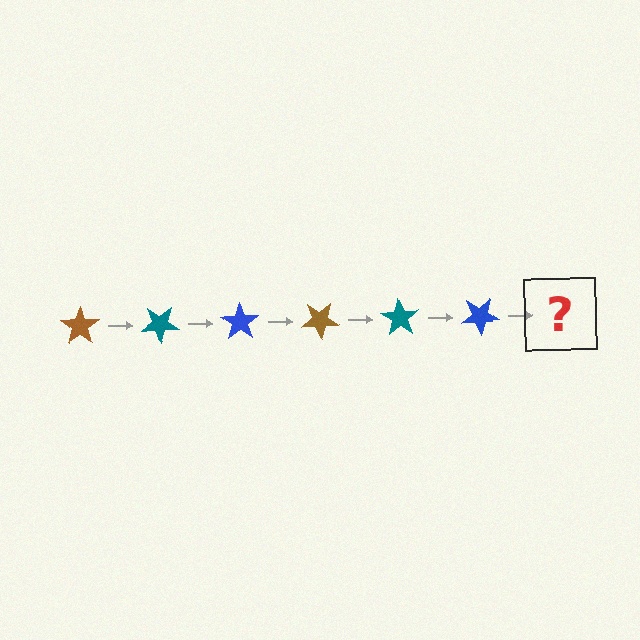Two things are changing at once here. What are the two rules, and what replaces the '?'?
The two rules are that it rotates 35 degrees each step and the color cycles through brown, teal, and blue. The '?' should be a brown star, rotated 210 degrees from the start.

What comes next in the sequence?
The next element should be a brown star, rotated 210 degrees from the start.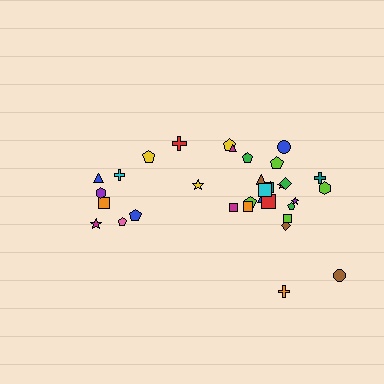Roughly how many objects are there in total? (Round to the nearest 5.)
Roughly 35 objects in total.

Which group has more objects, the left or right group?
The right group.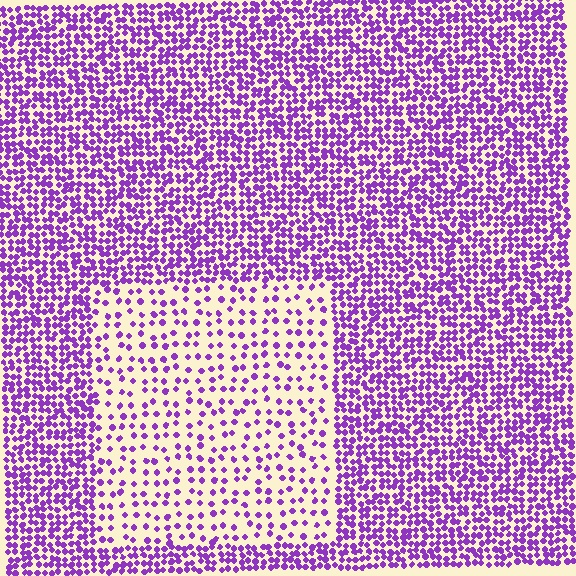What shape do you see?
I see a rectangle.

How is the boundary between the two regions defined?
The boundary is defined by a change in element density (approximately 2.6x ratio). All elements are the same color, size, and shape.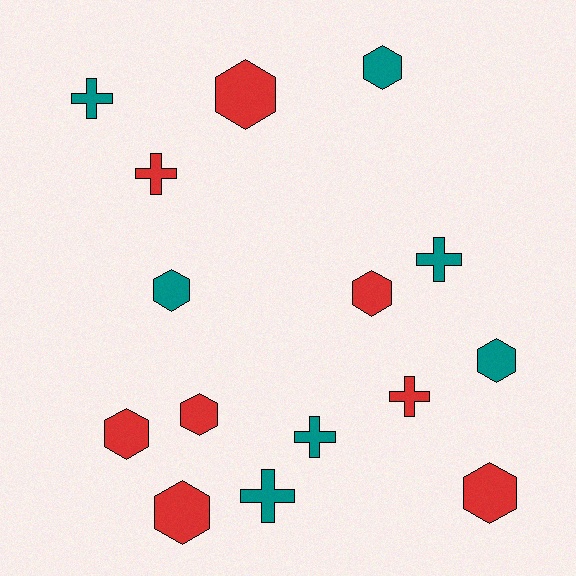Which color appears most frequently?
Red, with 8 objects.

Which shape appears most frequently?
Hexagon, with 9 objects.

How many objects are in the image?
There are 15 objects.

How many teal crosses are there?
There are 4 teal crosses.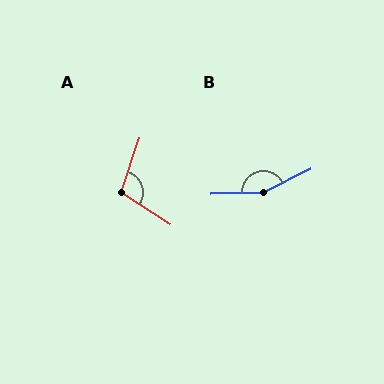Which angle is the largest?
B, at approximately 155 degrees.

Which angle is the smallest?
A, at approximately 104 degrees.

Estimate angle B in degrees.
Approximately 155 degrees.